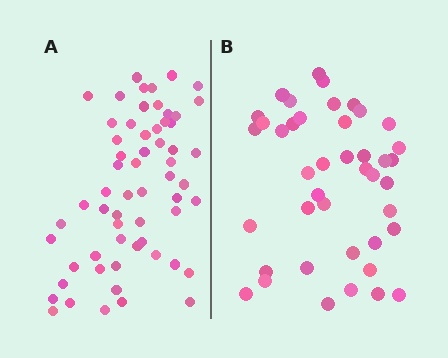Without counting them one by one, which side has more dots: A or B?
Region A (the left region) has more dots.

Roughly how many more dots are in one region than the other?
Region A has approximately 20 more dots than region B.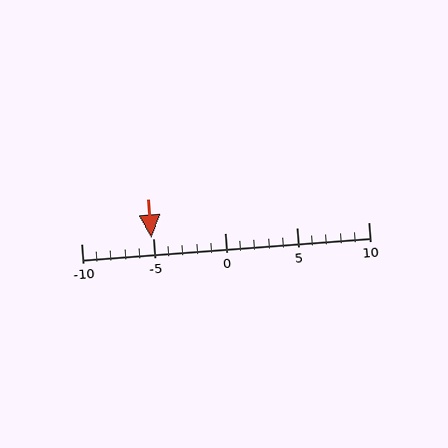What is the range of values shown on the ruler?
The ruler shows values from -10 to 10.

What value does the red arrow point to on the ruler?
The red arrow points to approximately -5.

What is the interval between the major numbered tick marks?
The major tick marks are spaced 5 units apart.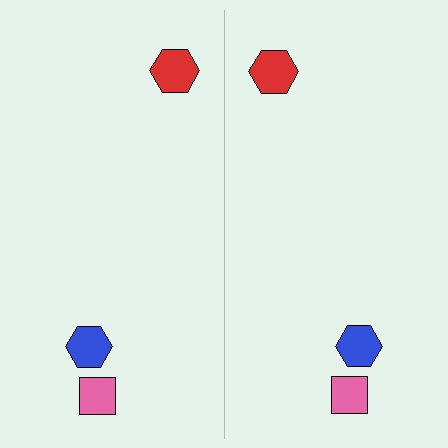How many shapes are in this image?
There are 6 shapes in this image.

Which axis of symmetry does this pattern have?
The pattern has a vertical axis of symmetry running through the center of the image.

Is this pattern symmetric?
Yes, this pattern has bilateral (reflection) symmetry.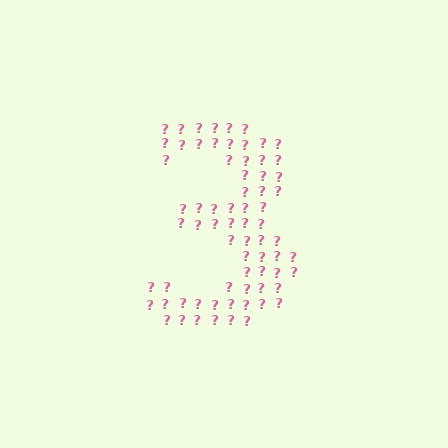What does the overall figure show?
The overall figure shows the digit 3.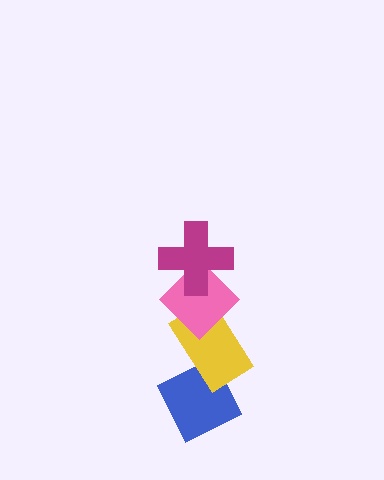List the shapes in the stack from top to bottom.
From top to bottom: the magenta cross, the pink diamond, the yellow rectangle, the blue diamond.